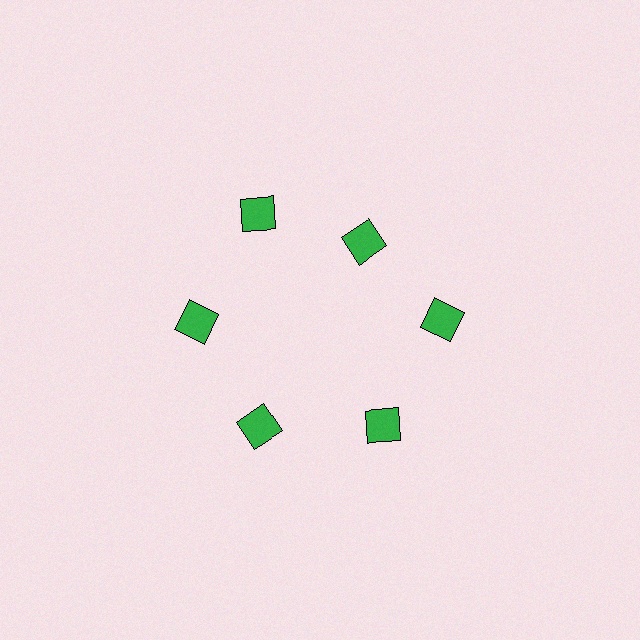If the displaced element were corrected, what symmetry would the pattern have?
It would have 6-fold rotational symmetry — the pattern would map onto itself every 60 degrees.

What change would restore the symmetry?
The symmetry would be restored by moving it outward, back onto the ring so that all 6 squares sit at equal angles and equal distance from the center.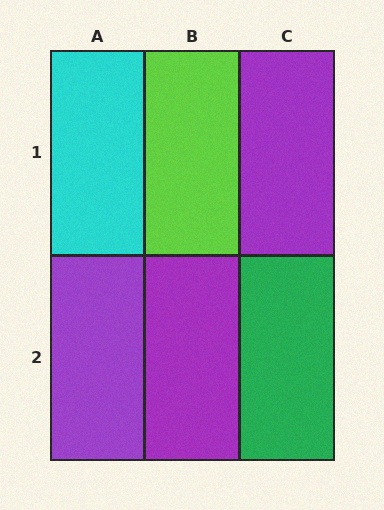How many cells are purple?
3 cells are purple.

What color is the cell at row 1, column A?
Cyan.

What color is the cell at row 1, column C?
Purple.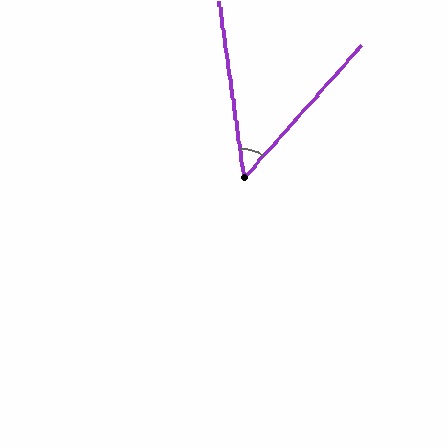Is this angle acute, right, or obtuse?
It is acute.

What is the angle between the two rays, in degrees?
Approximately 49 degrees.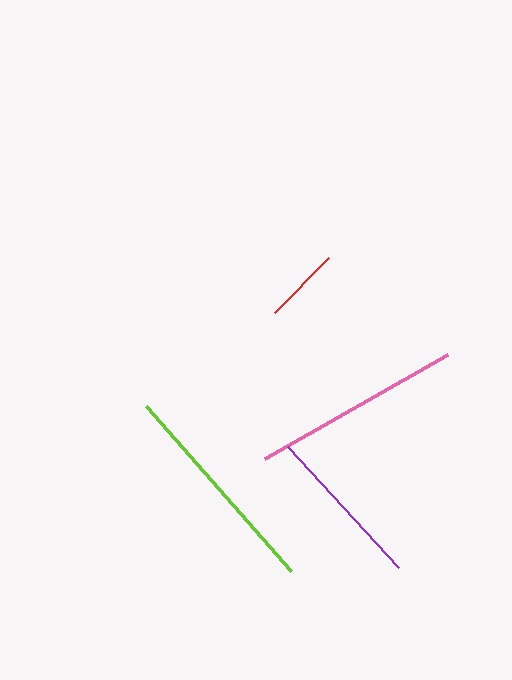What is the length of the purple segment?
The purple segment is approximately 165 pixels long.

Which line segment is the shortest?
The red line is the shortest at approximately 77 pixels.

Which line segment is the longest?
The lime line is the longest at approximately 220 pixels.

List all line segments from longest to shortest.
From longest to shortest: lime, pink, purple, red.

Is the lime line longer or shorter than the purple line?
The lime line is longer than the purple line.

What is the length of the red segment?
The red segment is approximately 77 pixels long.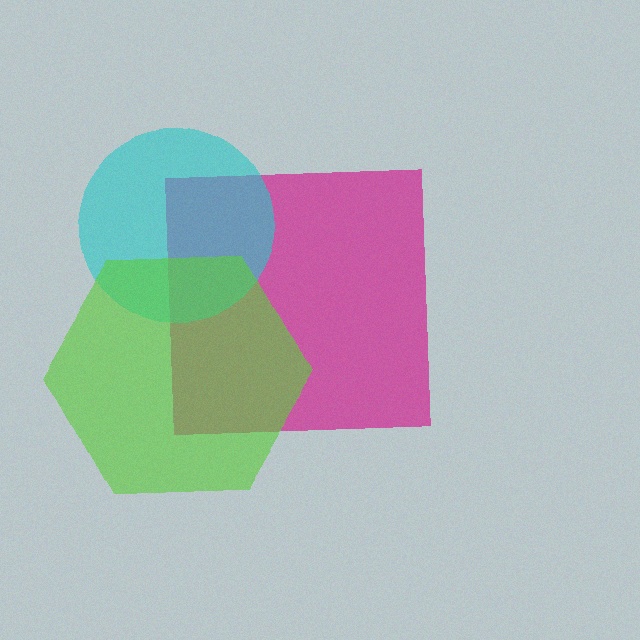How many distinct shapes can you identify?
There are 3 distinct shapes: a magenta square, a cyan circle, a lime hexagon.